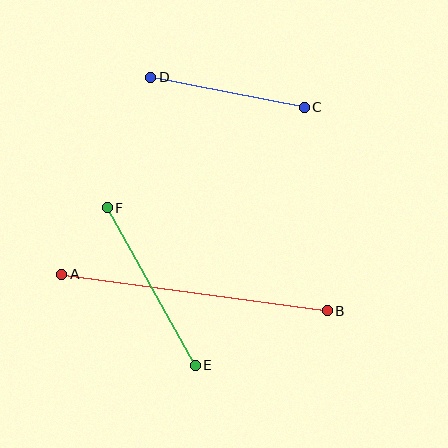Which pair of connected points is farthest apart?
Points A and B are farthest apart.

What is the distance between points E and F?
The distance is approximately 180 pixels.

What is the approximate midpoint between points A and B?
The midpoint is at approximately (194, 293) pixels.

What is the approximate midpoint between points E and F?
The midpoint is at approximately (151, 286) pixels.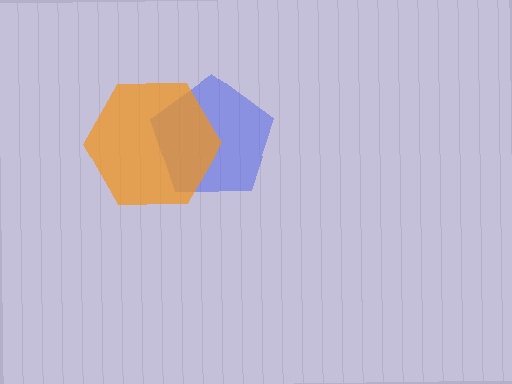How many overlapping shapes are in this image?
There are 2 overlapping shapes in the image.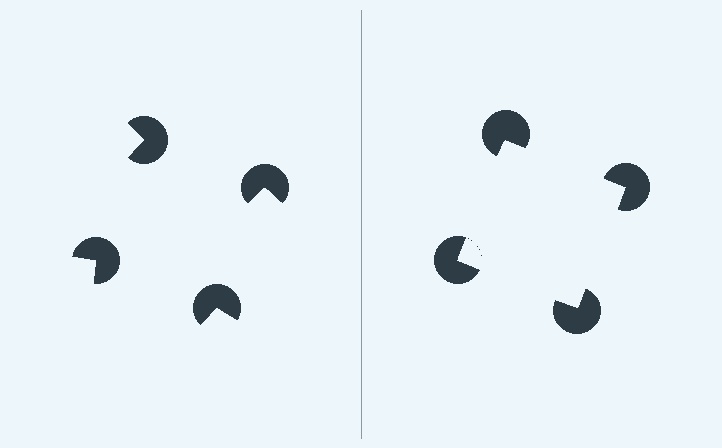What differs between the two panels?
The pac-man discs are positioned identically on both sides; only the wedge orientations differ. On the right they align to a square; on the left they are misaligned.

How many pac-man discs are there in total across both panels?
8 — 4 on each side.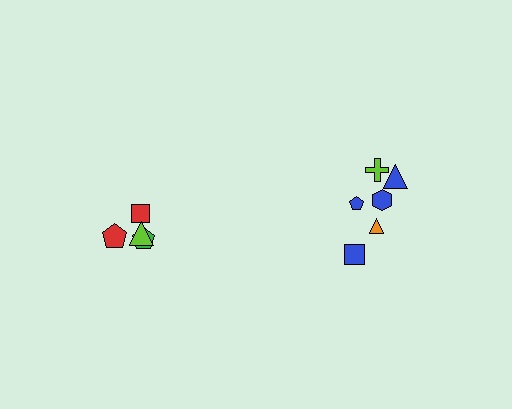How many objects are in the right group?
There are 6 objects.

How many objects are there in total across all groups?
There are 10 objects.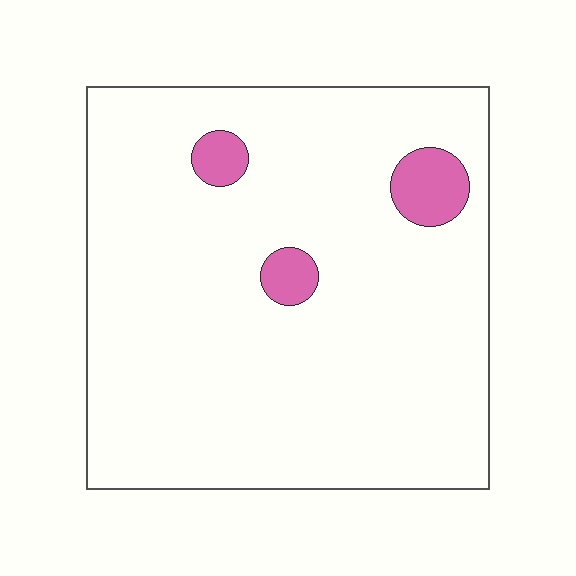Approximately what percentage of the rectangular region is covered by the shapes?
Approximately 5%.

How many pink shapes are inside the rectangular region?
3.